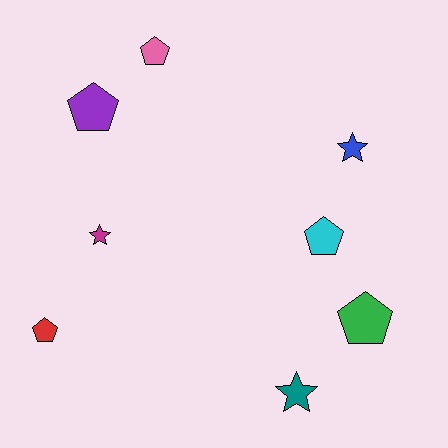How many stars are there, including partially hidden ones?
There are 3 stars.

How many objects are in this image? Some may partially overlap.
There are 8 objects.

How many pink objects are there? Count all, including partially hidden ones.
There is 1 pink object.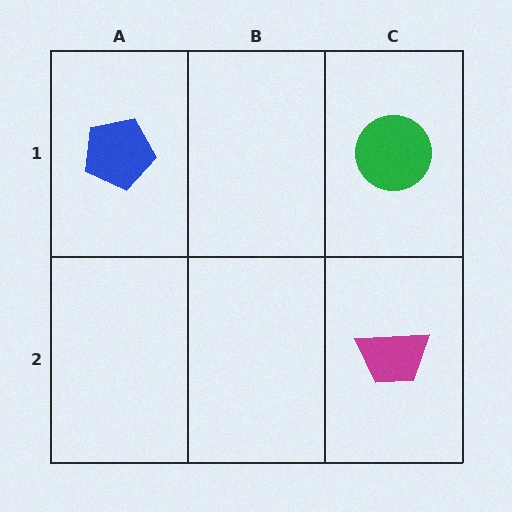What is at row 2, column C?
A magenta trapezoid.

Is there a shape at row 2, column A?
No, that cell is empty.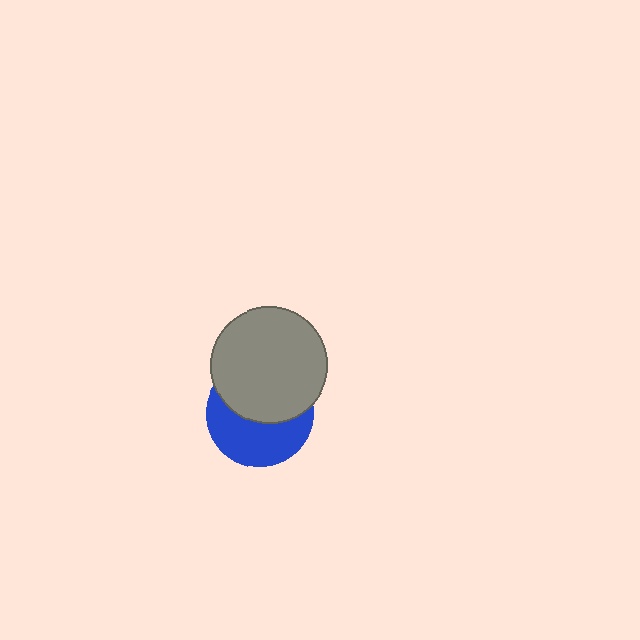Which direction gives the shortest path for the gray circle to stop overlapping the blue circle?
Moving up gives the shortest separation.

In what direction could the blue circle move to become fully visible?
The blue circle could move down. That would shift it out from behind the gray circle entirely.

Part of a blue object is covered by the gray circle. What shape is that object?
It is a circle.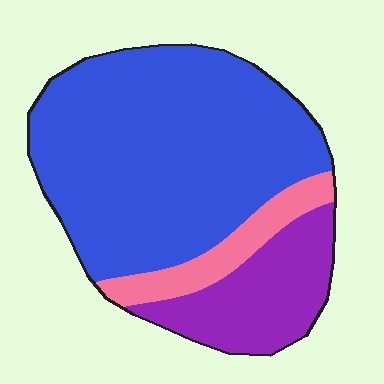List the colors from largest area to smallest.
From largest to smallest: blue, purple, pink.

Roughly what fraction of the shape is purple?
Purple takes up between a sixth and a third of the shape.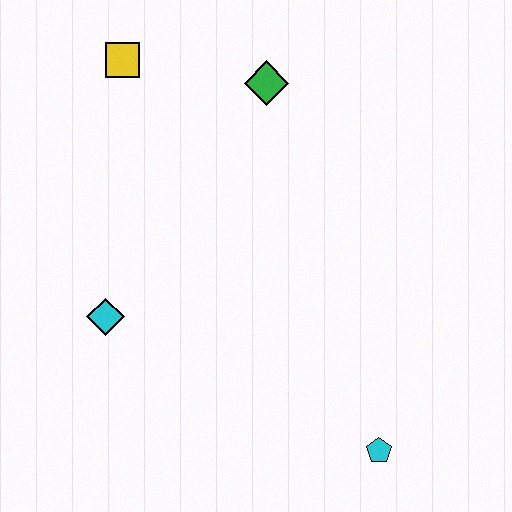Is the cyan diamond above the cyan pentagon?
Yes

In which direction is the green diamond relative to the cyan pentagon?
The green diamond is above the cyan pentagon.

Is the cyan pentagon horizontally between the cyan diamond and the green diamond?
No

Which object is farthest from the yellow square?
The cyan pentagon is farthest from the yellow square.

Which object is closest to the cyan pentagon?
The cyan diamond is closest to the cyan pentagon.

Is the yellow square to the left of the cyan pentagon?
Yes